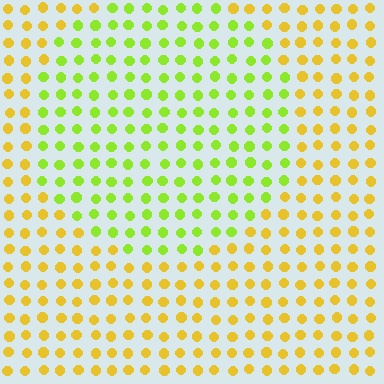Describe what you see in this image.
The image is filled with small yellow elements in a uniform arrangement. A circle-shaped region is visible where the elements are tinted to a slightly different hue, forming a subtle color boundary.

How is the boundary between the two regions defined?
The boundary is defined purely by a slight shift in hue (about 42 degrees). Spacing, size, and orientation are identical on both sides.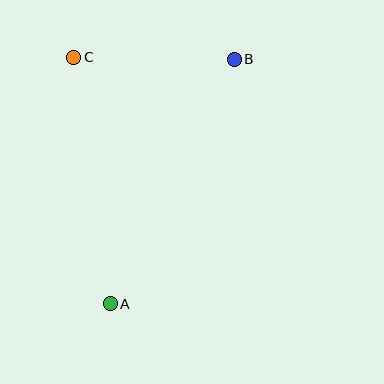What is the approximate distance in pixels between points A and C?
The distance between A and C is approximately 249 pixels.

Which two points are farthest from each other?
Points A and B are farthest from each other.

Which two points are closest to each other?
Points B and C are closest to each other.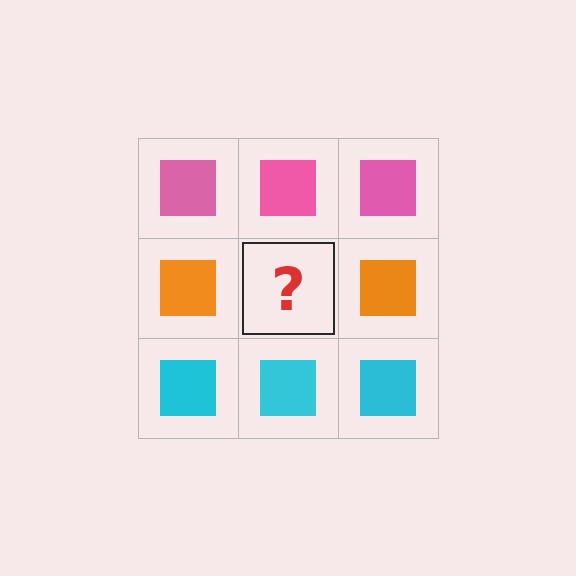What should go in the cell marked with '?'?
The missing cell should contain an orange square.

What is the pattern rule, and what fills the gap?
The rule is that each row has a consistent color. The gap should be filled with an orange square.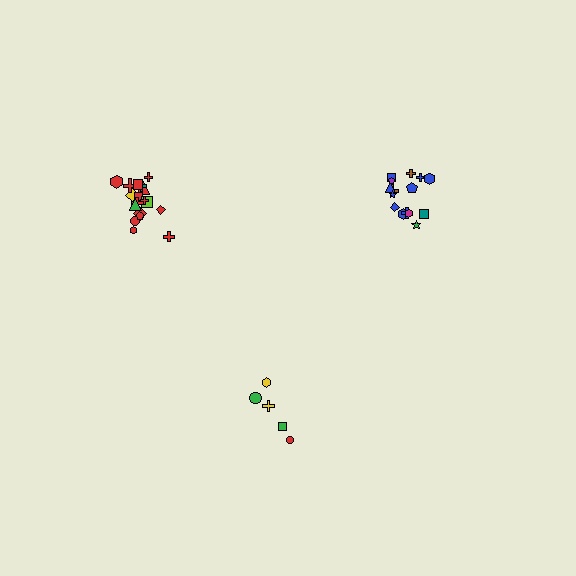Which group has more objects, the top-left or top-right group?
The top-left group.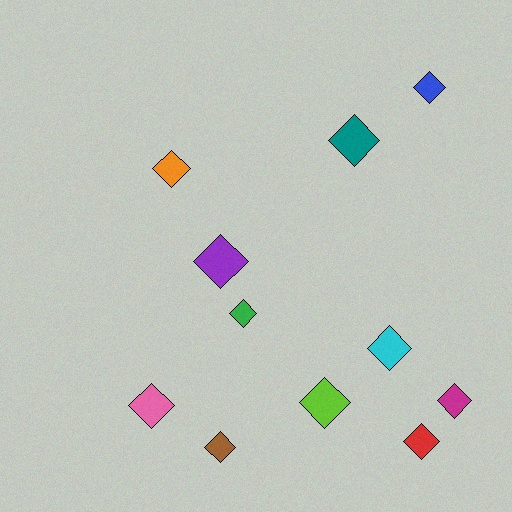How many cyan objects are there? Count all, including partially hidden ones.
There is 1 cyan object.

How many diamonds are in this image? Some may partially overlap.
There are 11 diamonds.